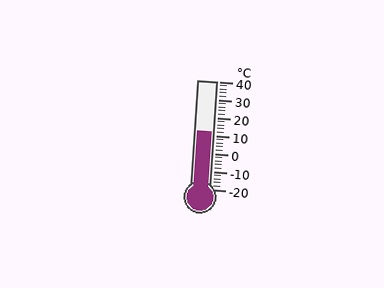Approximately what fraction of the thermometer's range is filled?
The thermometer is filled to approximately 55% of its range.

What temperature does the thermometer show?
The thermometer shows approximately 12°C.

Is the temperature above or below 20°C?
The temperature is below 20°C.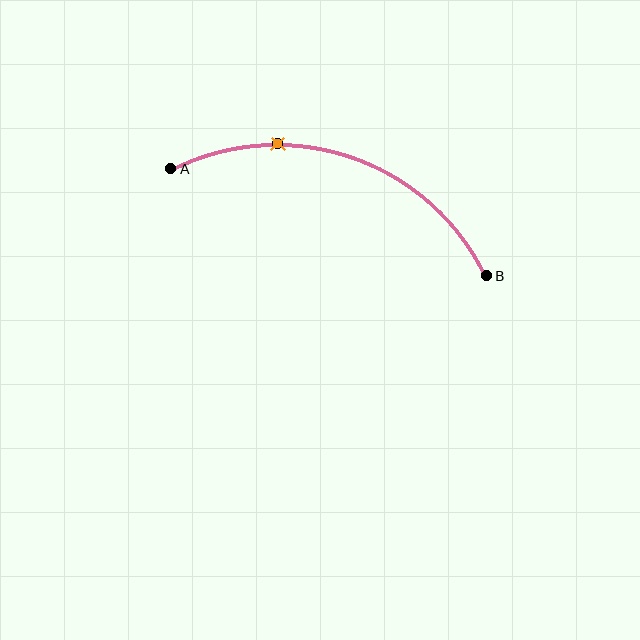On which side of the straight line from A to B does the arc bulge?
The arc bulges above the straight line connecting A and B.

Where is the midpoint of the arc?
The arc midpoint is the point on the curve farthest from the straight line joining A and B. It sits above that line.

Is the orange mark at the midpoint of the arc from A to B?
No. The orange mark lies on the arc but is closer to endpoint A. The arc midpoint would be at the point on the curve equidistant along the arc from both A and B.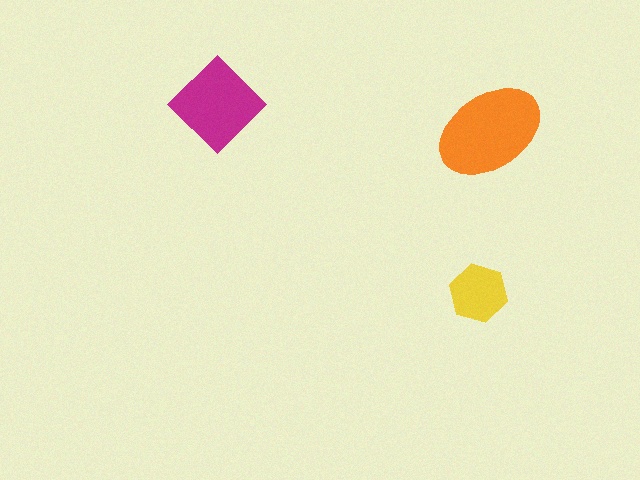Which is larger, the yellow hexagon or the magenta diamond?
The magenta diamond.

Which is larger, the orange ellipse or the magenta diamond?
The orange ellipse.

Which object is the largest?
The orange ellipse.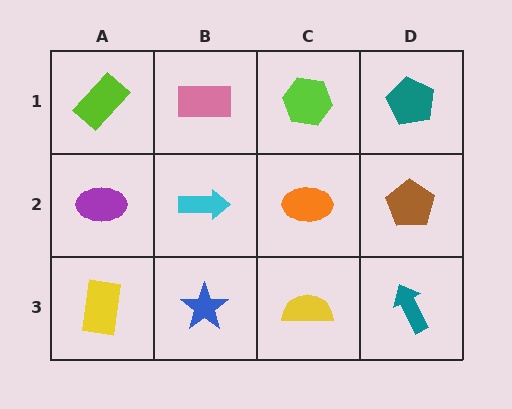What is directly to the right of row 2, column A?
A cyan arrow.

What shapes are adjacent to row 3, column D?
A brown pentagon (row 2, column D), a yellow semicircle (row 3, column C).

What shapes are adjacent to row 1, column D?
A brown pentagon (row 2, column D), a lime hexagon (row 1, column C).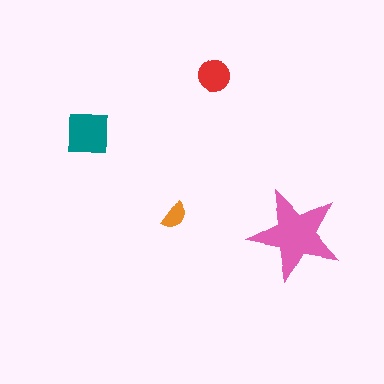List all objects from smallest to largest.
The orange semicircle, the red circle, the teal square, the pink star.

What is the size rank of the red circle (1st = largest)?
3rd.